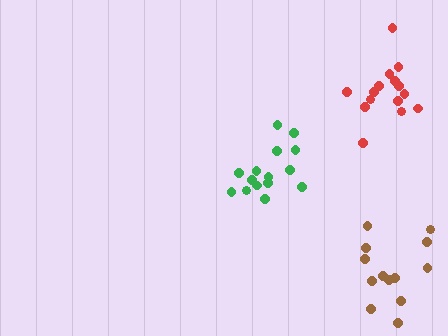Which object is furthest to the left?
The green cluster is leftmost.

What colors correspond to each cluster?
The clusters are colored: green, brown, red.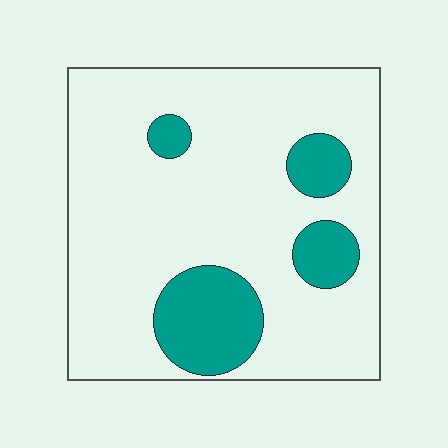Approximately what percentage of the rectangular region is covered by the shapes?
Approximately 20%.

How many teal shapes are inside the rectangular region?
4.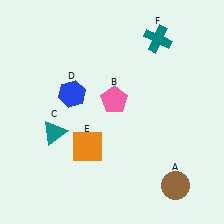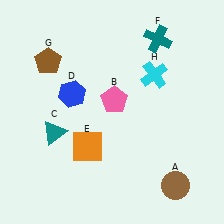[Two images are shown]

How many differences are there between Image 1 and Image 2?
There are 2 differences between the two images.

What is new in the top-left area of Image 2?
A brown pentagon (G) was added in the top-left area of Image 2.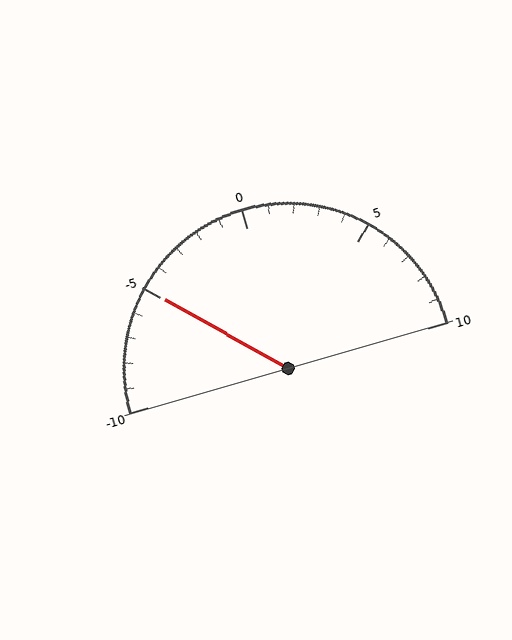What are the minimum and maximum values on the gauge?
The gauge ranges from -10 to 10.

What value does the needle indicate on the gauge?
The needle indicates approximately -5.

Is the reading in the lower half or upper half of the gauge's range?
The reading is in the lower half of the range (-10 to 10).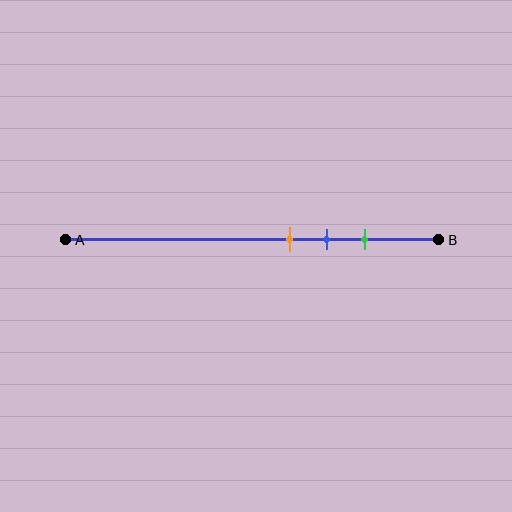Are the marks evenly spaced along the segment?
Yes, the marks are approximately evenly spaced.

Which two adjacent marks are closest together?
The orange and blue marks are the closest adjacent pair.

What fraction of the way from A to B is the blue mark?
The blue mark is approximately 70% (0.7) of the way from A to B.